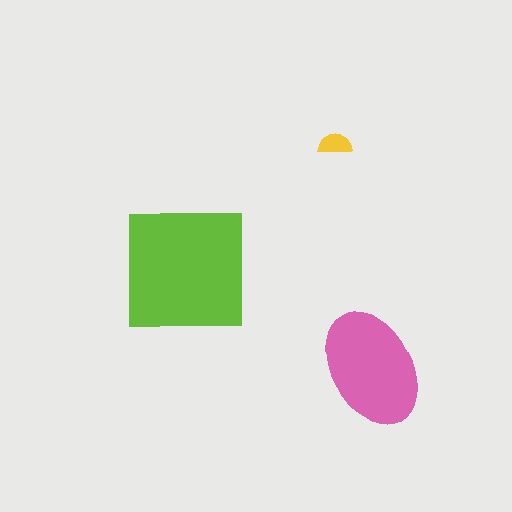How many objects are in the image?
There are 3 objects in the image.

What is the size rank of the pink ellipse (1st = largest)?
2nd.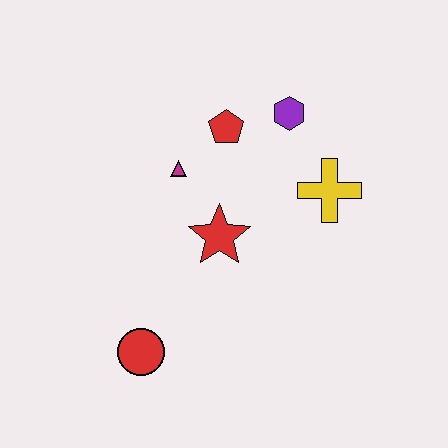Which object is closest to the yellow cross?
The purple hexagon is closest to the yellow cross.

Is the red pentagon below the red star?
No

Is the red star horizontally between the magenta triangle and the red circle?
No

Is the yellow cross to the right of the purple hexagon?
Yes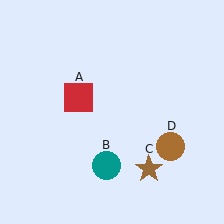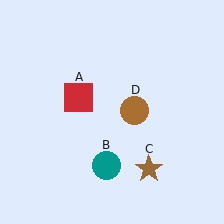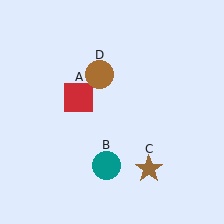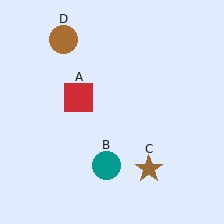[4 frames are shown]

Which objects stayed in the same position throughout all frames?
Red square (object A) and teal circle (object B) and brown star (object C) remained stationary.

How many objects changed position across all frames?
1 object changed position: brown circle (object D).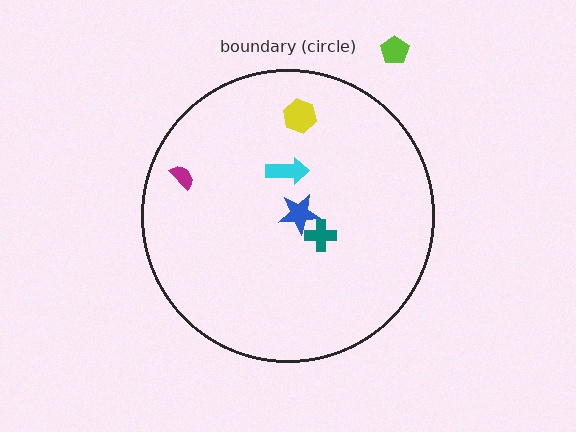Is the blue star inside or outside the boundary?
Inside.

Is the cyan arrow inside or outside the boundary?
Inside.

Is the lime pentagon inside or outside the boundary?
Outside.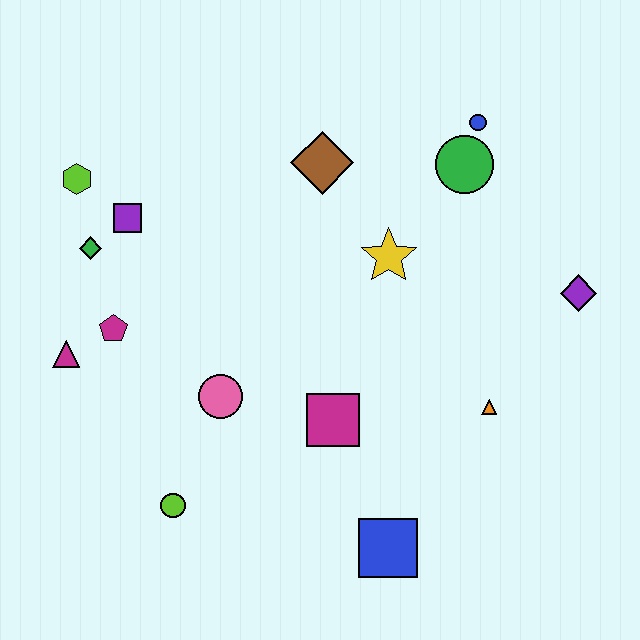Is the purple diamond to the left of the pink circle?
No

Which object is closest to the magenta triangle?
The magenta pentagon is closest to the magenta triangle.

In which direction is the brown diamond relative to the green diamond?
The brown diamond is to the right of the green diamond.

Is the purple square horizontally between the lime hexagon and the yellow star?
Yes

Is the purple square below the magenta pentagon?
No